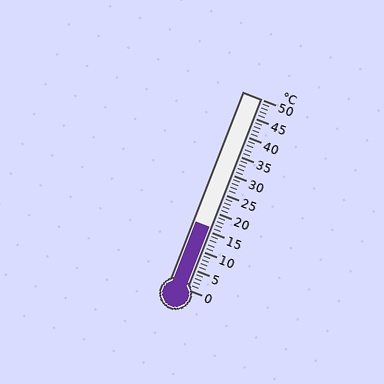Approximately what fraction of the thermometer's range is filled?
The thermometer is filled to approximately 30% of its range.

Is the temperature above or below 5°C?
The temperature is above 5°C.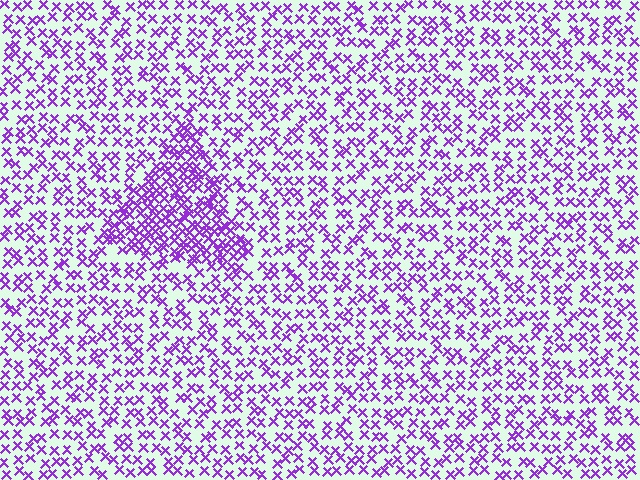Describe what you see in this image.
The image contains small purple elements arranged at two different densities. A triangle-shaped region is visible where the elements are more densely packed than the surrounding area.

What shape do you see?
I see a triangle.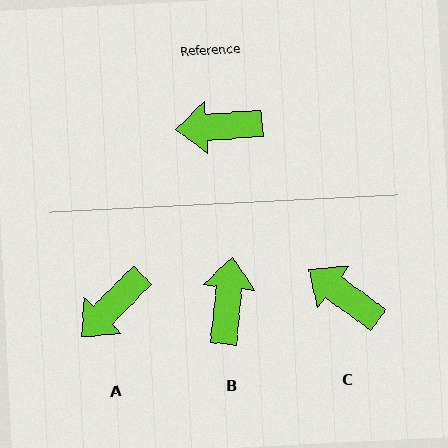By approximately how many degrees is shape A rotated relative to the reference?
Approximately 41 degrees counter-clockwise.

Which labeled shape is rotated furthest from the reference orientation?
B, about 100 degrees away.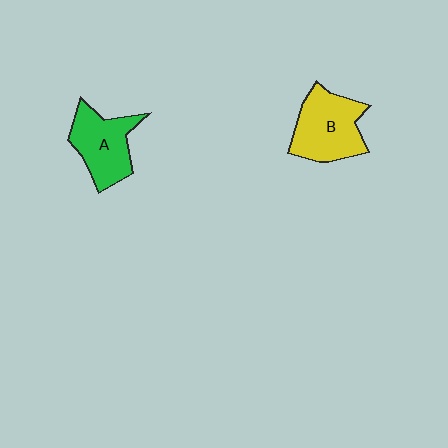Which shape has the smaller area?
Shape A (green).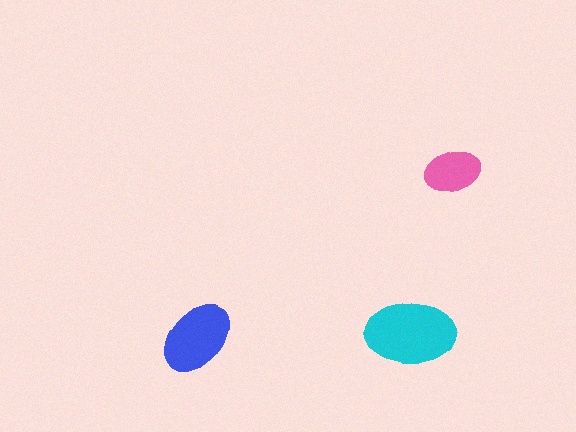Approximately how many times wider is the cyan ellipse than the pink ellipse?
About 1.5 times wider.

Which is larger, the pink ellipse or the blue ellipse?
The blue one.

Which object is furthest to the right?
The pink ellipse is rightmost.